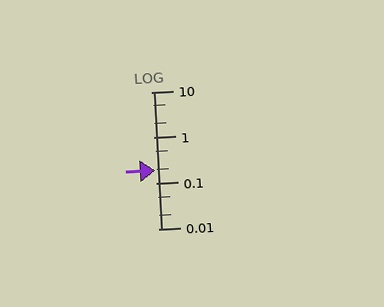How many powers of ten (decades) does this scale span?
The scale spans 3 decades, from 0.01 to 10.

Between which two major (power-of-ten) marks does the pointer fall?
The pointer is between 0.1 and 1.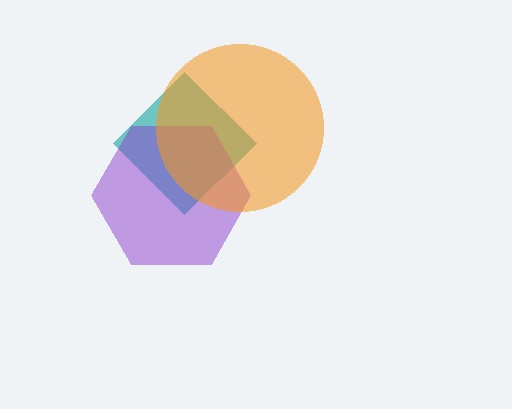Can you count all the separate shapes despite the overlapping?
Yes, there are 3 separate shapes.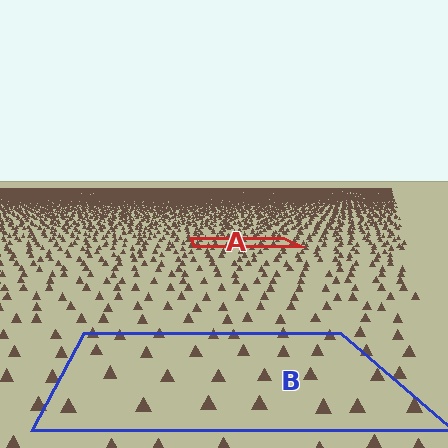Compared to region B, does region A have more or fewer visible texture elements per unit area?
Region A has more texture elements per unit area — they are packed more densely because it is farther away.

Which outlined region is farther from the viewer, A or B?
Region A is farther from the viewer — the texture elements inside it appear smaller and more densely packed.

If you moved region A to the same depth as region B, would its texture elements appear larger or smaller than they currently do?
They would appear larger. At a closer depth, the same texture elements are projected at a bigger on-screen size.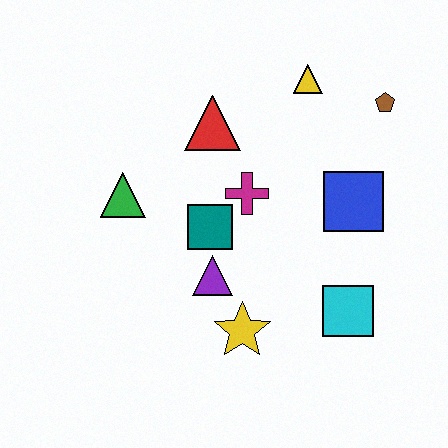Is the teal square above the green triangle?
No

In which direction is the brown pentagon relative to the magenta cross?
The brown pentagon is to the right of the magenta cross.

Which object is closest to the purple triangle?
The teal square is closest to the purple triangle.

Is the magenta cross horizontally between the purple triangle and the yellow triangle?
Yes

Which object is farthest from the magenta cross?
The brown pentagon is farthest from the magenta cross.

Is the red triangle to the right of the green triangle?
Yes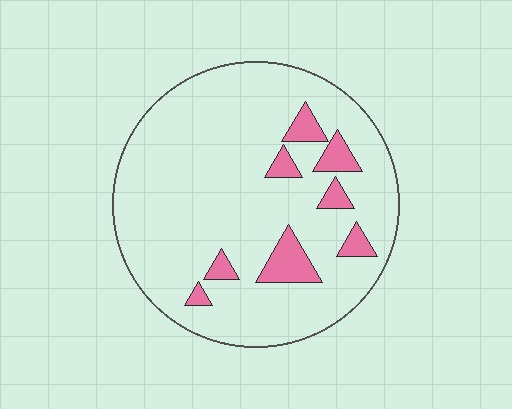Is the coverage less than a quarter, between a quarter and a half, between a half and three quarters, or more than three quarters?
Less than a quarter.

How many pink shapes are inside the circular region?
8.